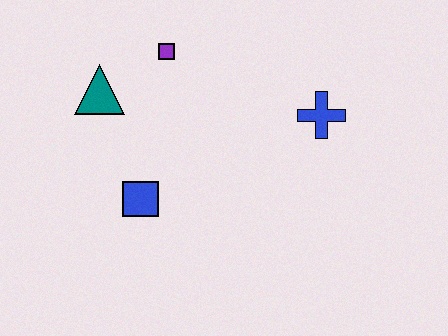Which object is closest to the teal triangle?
The purple square is closest to the teal triangle.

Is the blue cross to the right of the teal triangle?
Yes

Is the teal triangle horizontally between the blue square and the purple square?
No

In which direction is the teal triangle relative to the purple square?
The teal triangle is to the left of the purple square.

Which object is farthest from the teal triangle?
The blue cross is farthest from the teal triangle.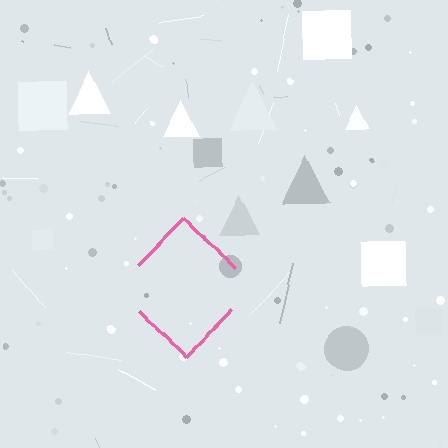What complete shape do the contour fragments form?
The contour fragments form a diamond.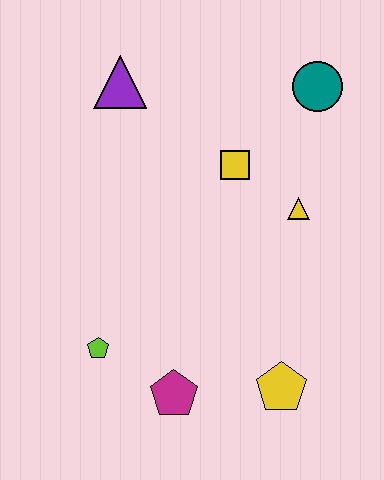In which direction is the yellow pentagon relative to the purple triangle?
The yellow pentagon is below the purple triangle.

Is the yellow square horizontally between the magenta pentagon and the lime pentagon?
No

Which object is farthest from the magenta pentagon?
The teal circle is farthest from the magenta pentagon.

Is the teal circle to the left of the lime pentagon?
No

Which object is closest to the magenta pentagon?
The lime pentagon is closest to the magenta pentagon.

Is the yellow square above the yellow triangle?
Yes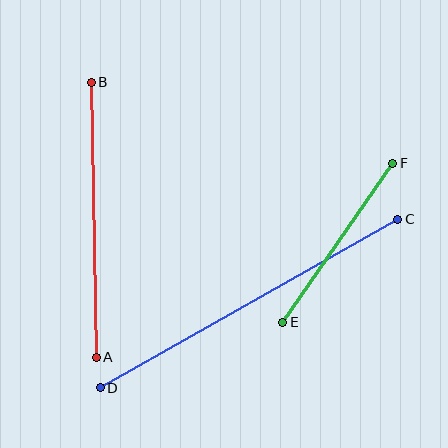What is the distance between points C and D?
The distance is approximately 342 pixels.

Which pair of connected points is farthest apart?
Points C and D are farthest apart.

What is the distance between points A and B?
The distance is approximately 275 pixels.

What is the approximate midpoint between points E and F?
The midpoint is at approximately (338, 243) pixels.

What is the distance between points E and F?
The distance is approximately 193 pixels.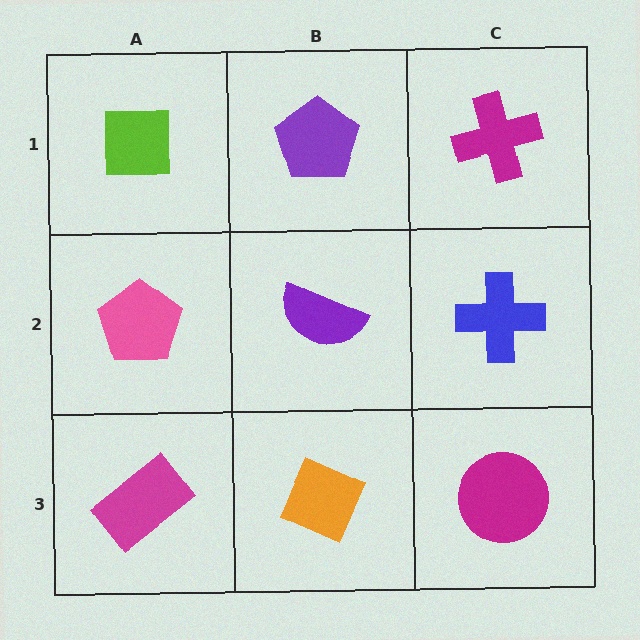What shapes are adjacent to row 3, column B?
A purple semicircle (row 2, column B), a magenta rectangle (row 3, column A), a magenta circle (row 3, column C).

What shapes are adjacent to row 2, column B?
A purple pentagon (row 1, column B), an orange diamond (row 3, column B), a pink pentagon (row 2, column A), a blue cross (row 2, column C).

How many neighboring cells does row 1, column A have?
2.